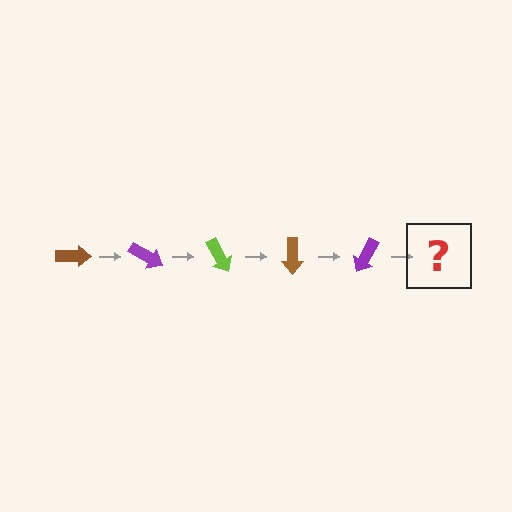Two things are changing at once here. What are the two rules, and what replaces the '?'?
The two rules are that it rotates 30 degrees each step and the color cycles through brown, purple, and lime. The '?' should be a lime arrow, rotated 150 degrees from the start.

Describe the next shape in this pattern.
It should be a lime arrow, rotated 150 degrees from the start.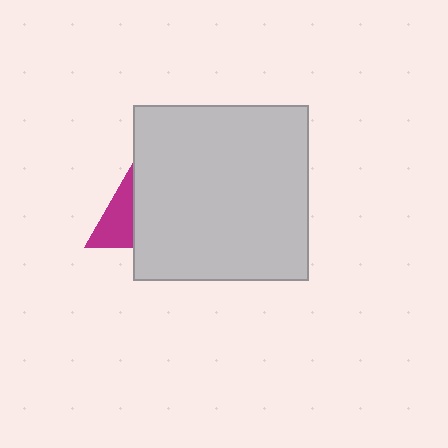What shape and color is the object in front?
The object in front is a light gray square.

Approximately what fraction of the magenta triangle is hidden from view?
Roughly 65% of the magenta triangle is hidden behind the light gray square.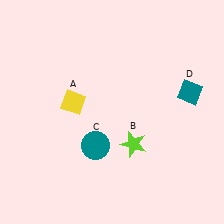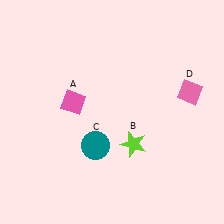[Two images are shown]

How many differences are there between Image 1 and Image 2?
There are 2 differences between the two images.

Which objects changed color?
A changed from yellow to pink. D changed from teal to pink.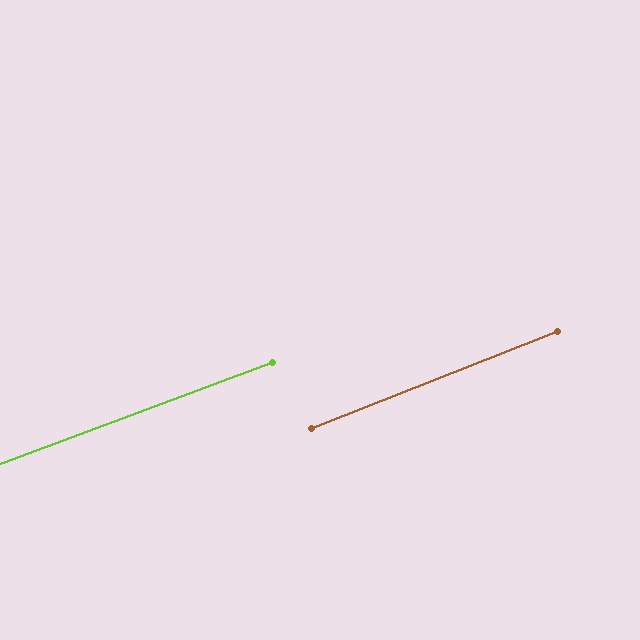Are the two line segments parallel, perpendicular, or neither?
Parallel — their directions differ by only 1.2°.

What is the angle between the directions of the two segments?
Approximately 1 degree.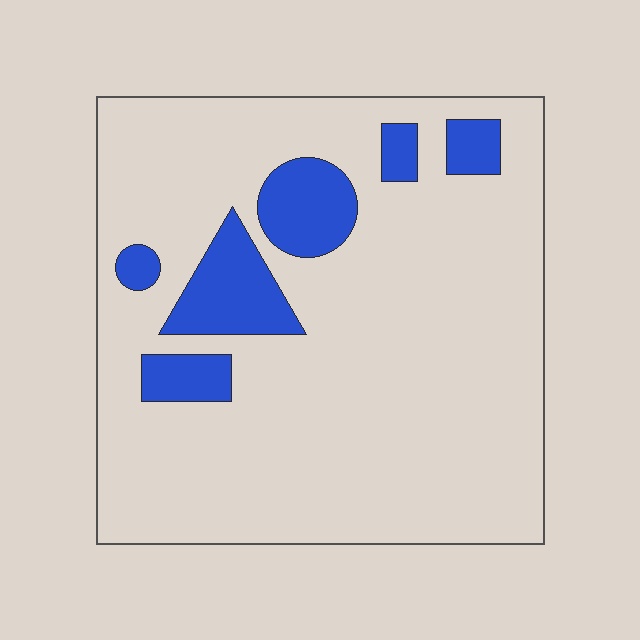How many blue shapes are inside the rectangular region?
6.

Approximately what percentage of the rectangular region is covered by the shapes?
Approximately 15%.